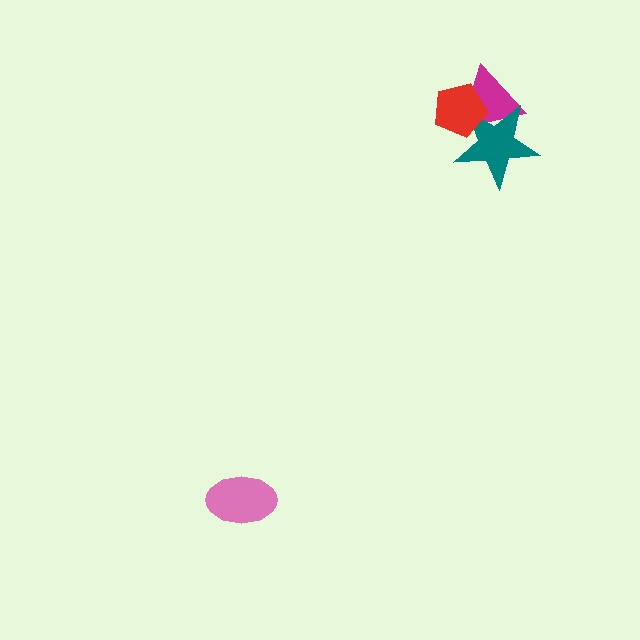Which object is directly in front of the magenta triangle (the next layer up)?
The teal star is directly in front of the magenta triangle.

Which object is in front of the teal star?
The red pentagon is in front of the teal star.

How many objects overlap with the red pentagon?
2 objects overlap with the red pentagon.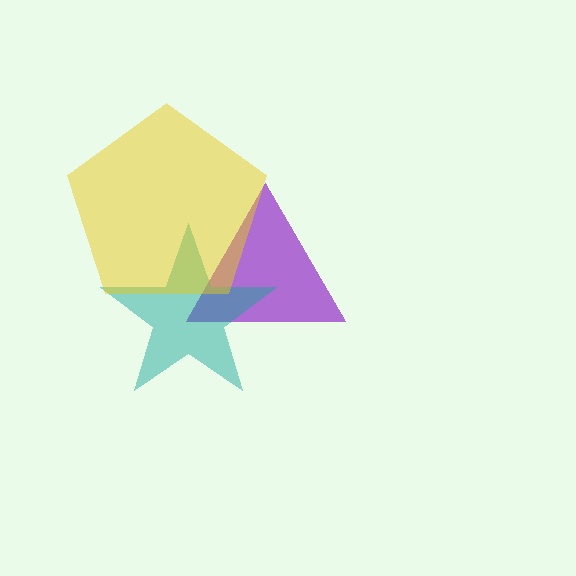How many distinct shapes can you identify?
There are 3 distinct shapes: a purple triangle, a teal star, a yellow pentagon.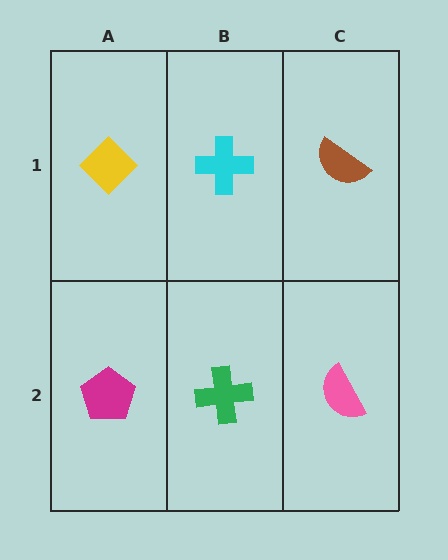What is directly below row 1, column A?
A magenta pentagon.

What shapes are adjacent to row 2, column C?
A brown semicircle (row 1, column C), a green cross (row 2, column B).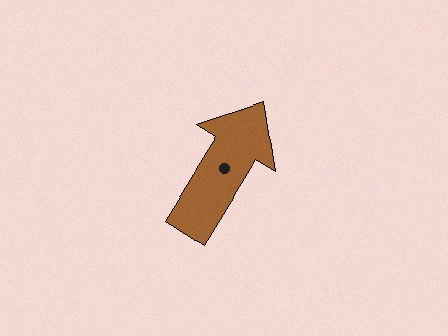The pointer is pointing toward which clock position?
Roughly 1 o'clock.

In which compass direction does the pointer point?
Northeast.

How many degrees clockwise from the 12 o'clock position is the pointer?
Approximately 32 degrees.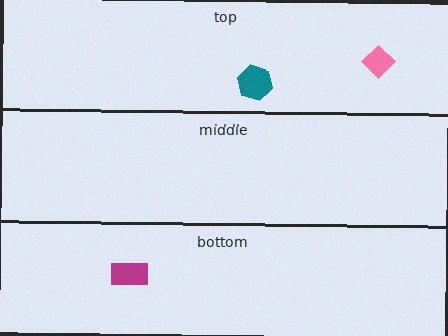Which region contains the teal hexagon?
The top region.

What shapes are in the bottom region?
The magenta rectangle.